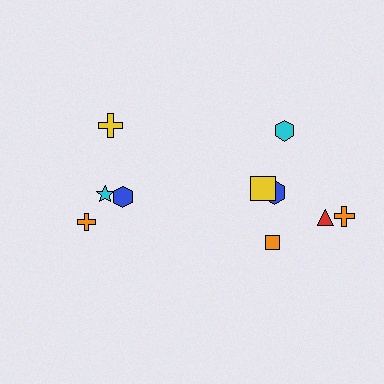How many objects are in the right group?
There are 6 objects.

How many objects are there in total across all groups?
There are 10 objects.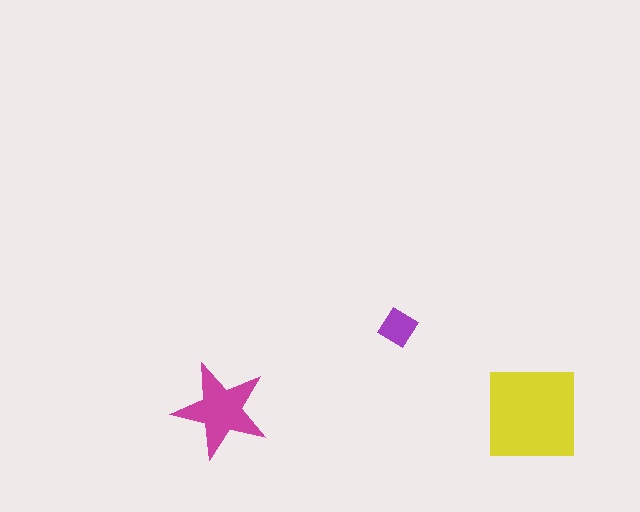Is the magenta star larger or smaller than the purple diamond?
Larger.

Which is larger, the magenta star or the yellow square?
The yellow square.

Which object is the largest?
The yellow square.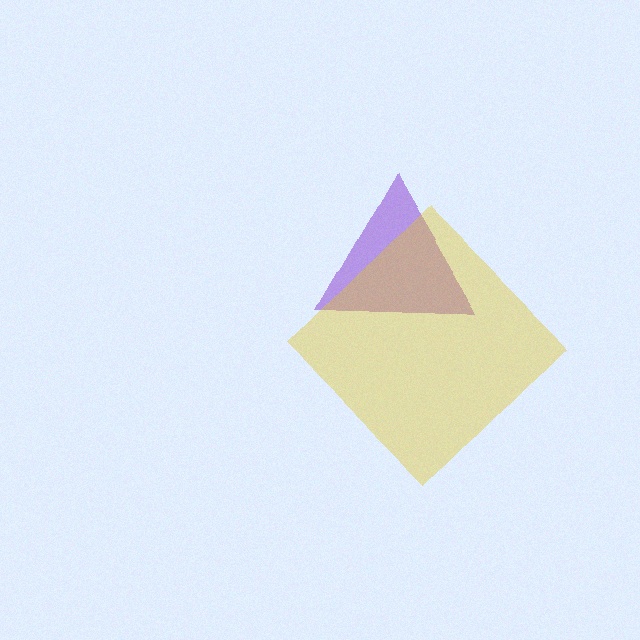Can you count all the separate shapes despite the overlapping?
Yes, there are 2 separate shapes.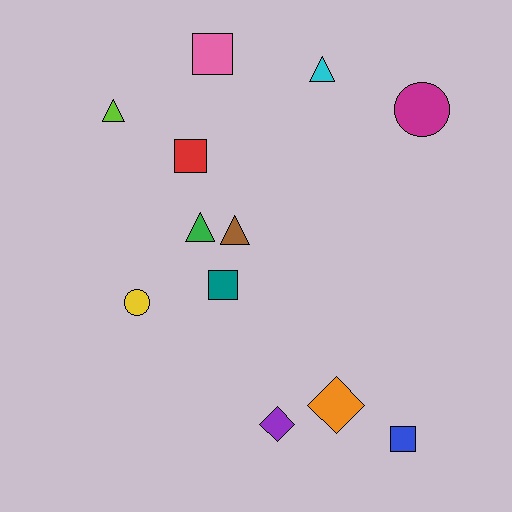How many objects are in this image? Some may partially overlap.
There are 12 objects.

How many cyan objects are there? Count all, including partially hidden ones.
There is 1 cyan object.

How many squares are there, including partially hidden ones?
There are 4 squares.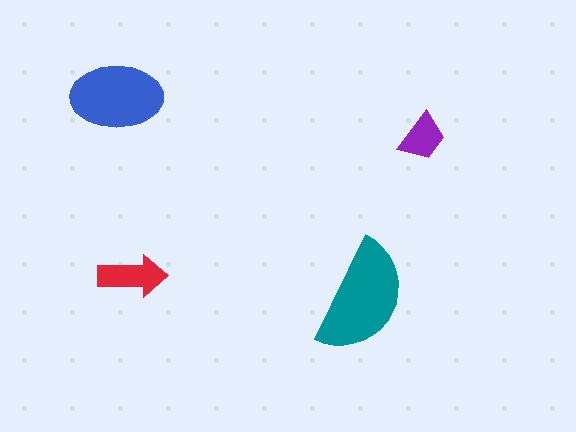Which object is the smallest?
The purple trapezoid.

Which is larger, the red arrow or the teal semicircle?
The teal semicircle.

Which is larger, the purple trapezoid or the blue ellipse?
The blue ellipse.